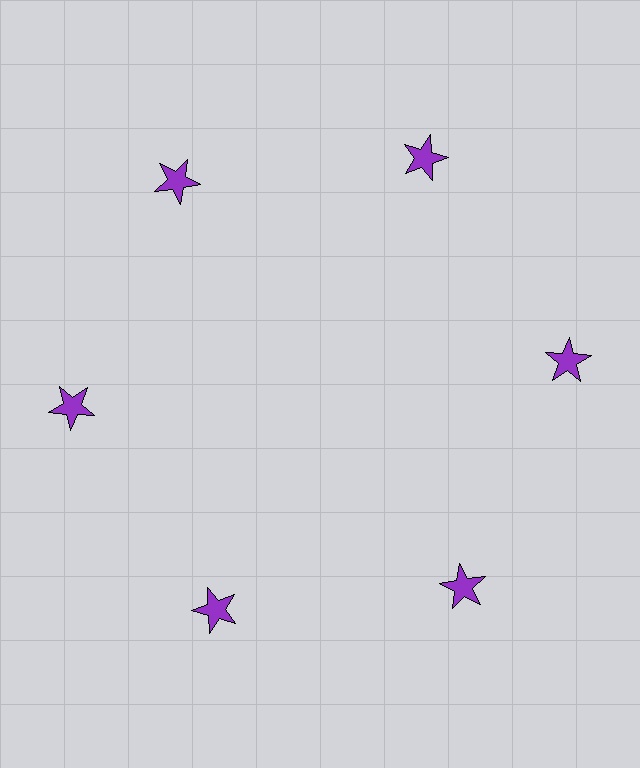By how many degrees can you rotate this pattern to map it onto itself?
The pattern maps onto itself every 60 degrees of rotation.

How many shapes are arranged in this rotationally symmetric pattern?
There are 6 shapes, arranged in 6 groups of 1.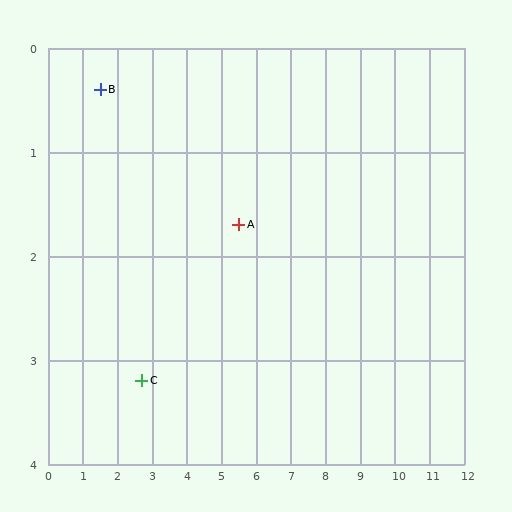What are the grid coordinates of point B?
Point B is at approximately (1.5, 0.4).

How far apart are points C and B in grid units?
Points C and B are about 3.0 grid units apart.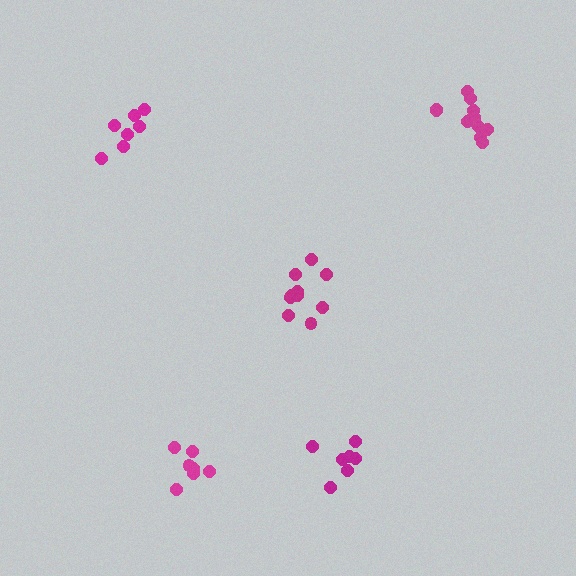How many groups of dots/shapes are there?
There are 5 groups.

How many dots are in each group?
Group 1: 7 dots, Group 2: 11 dots, Group 3: 7 dots, Group 4: 12 dots, Group 5: 7 dots (44 total).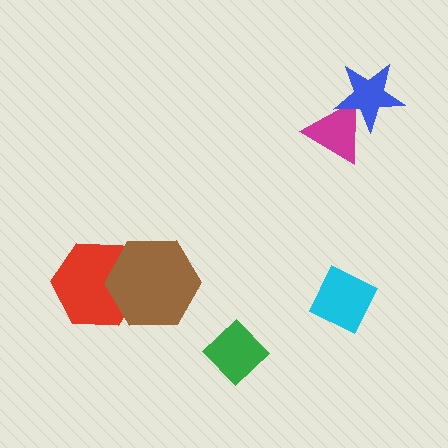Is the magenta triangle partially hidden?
Yes, it is partially covered by another shape.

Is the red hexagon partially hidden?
Yes, it is partially covered by another shape.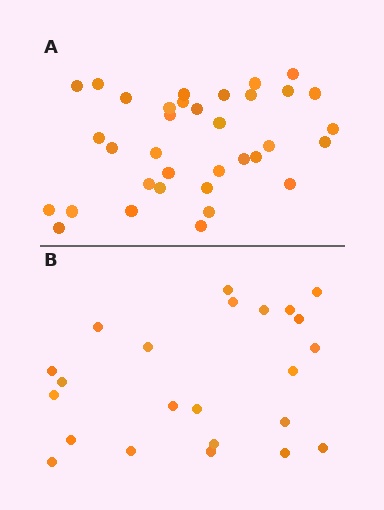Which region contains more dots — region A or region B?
Region A (the top region) has more dots.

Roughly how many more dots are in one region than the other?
Region A has roughly 12 or so more dots than region B.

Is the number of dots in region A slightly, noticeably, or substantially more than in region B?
Region A has substantially more. The ratio is roughly 1.5 to 1.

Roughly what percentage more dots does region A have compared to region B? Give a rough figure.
About 50% more.